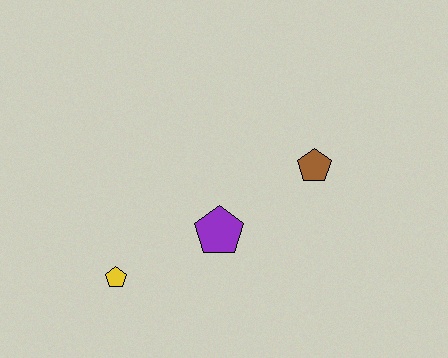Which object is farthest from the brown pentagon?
The yellow pentagon is farthest from the brown pentagon.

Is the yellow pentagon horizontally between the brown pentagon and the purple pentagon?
No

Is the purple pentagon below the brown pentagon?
Yes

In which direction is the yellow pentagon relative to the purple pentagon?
The yellow pentagon is to the left of the purple pentagon.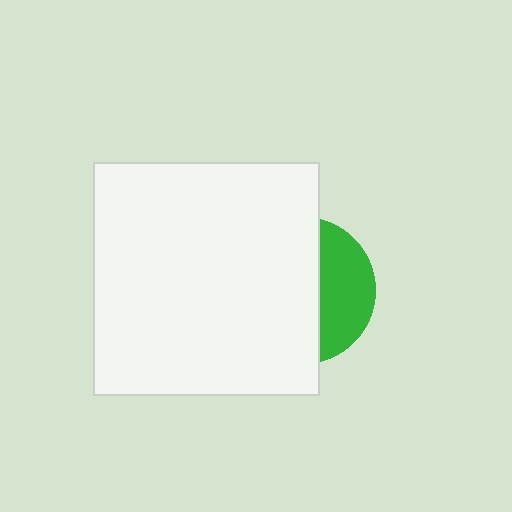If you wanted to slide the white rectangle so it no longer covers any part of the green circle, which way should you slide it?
Slide it left — that is the most direct way to separate the two shapes.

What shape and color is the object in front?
The object in front is a white rectangle.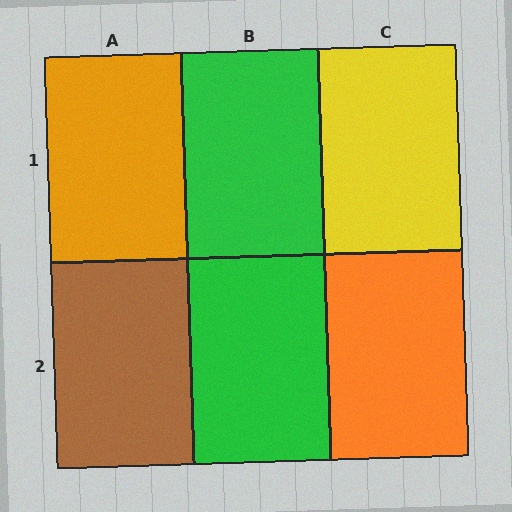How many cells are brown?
1 cell is brown.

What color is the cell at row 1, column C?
Yellow.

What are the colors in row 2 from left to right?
Brown, green, orange.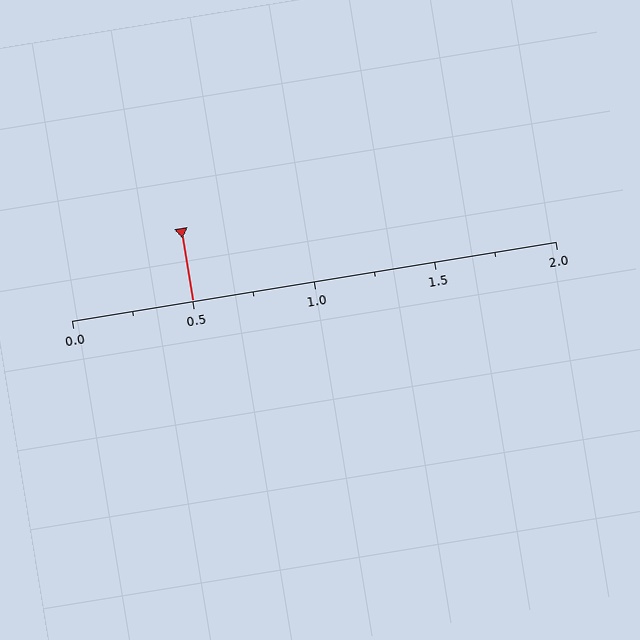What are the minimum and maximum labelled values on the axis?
The axis runs from 0.0 to 2.0.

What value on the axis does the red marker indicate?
The marker indicates approximately 0.5.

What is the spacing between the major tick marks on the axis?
The major ticks are spaced 0.5 apart.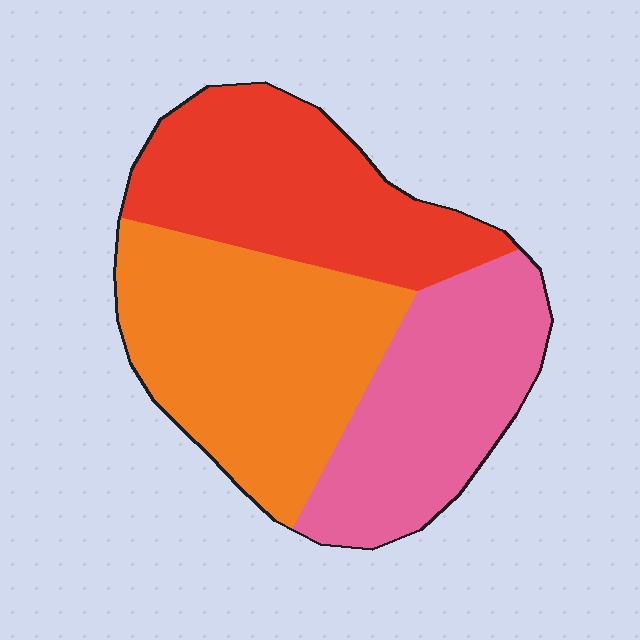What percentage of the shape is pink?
Pink covers about 30% of the shape.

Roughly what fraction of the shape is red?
Red takes up about one third (1/3) of the shape.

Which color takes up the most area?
Orange, at roughly 40%.